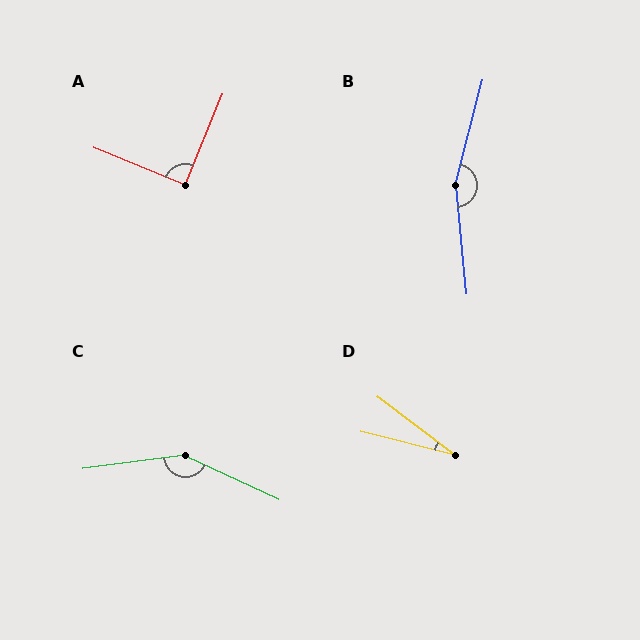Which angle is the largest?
B, at approximately 160 degrees.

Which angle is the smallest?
D, at approximately 23 degrees.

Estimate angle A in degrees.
Approximately 90 degrees.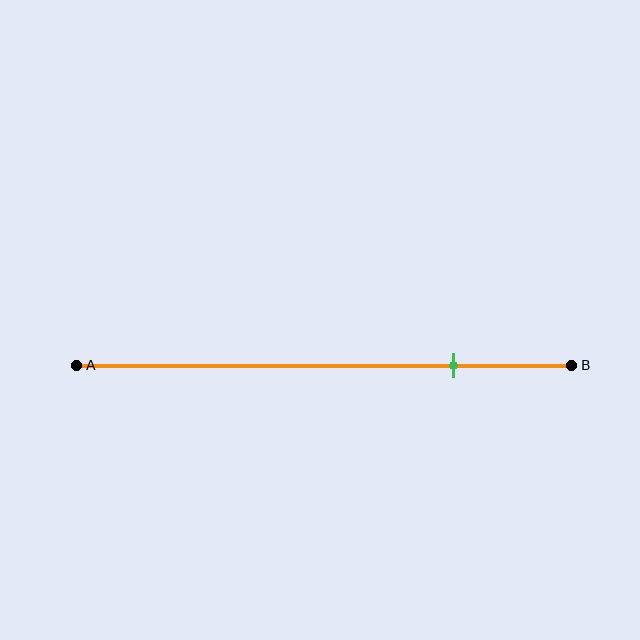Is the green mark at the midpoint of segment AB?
No, the mark is at about 75% from A, not at the 50% midpoint.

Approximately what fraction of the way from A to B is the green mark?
The green mark is approximately 75% of the way from A to B.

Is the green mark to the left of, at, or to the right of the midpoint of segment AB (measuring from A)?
The green mark is to the right of the midpoint of segment AB.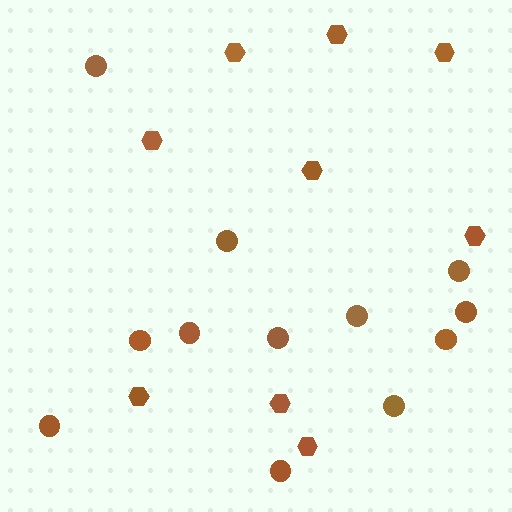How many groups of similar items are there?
There are 2 groups: one group of circles (12) and one group of hexagons (9).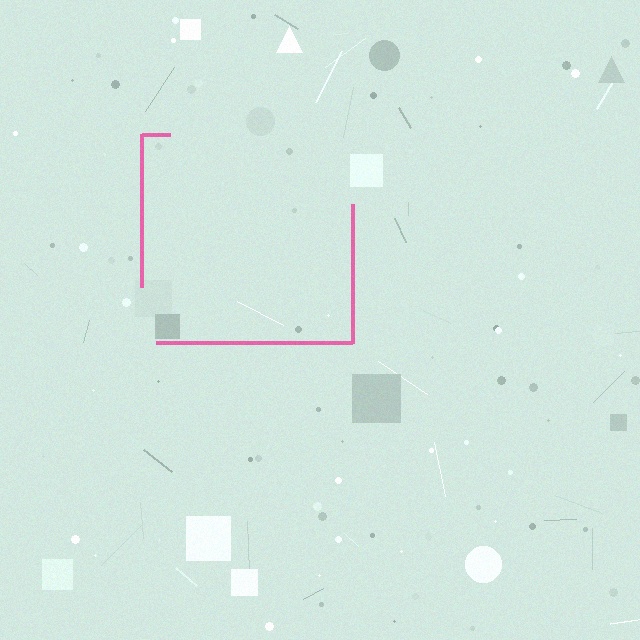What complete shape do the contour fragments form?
The contour fragments form a square.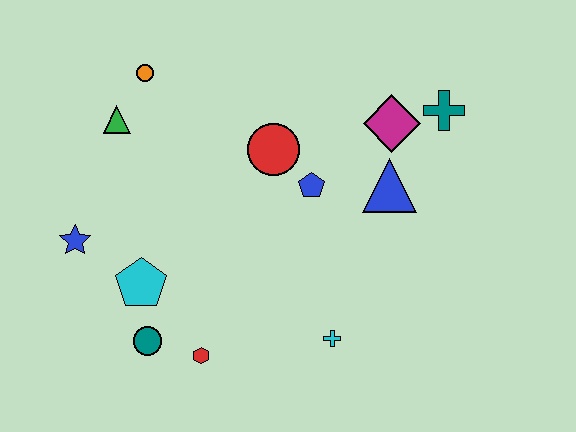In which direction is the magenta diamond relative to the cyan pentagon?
The magenta diamond is to the right of the cyan pentagon.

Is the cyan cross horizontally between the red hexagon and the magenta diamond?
Yes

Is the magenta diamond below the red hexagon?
No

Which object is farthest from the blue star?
The teal cross is farthest from the blue star.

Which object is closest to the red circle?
The blue pentagon is closest to the red circle.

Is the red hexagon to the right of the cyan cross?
No